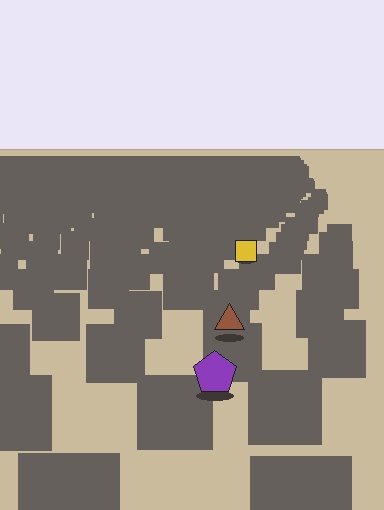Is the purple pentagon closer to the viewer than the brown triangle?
Yes. The purple pentagon is closer — you can tell from the texture gradient: the ground texture is coarser near it.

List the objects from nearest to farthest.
From nearest to farthest: the purple pentagon, the brown triangle, the yellow square.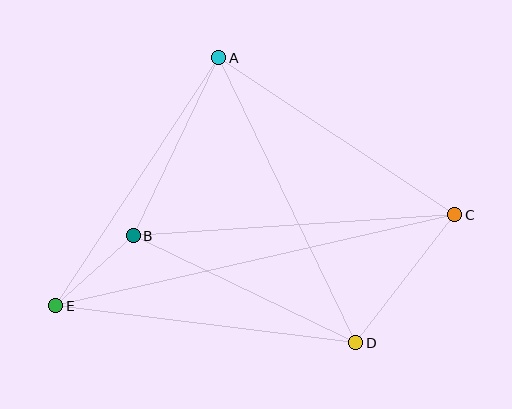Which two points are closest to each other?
Points B and E are closest to each other.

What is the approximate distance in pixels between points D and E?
The distance between D and E is approximately 303 pixels.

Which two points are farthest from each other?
Points C and E are farthest from each other.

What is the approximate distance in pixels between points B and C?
The distance between B and C is approximately 322 pixels.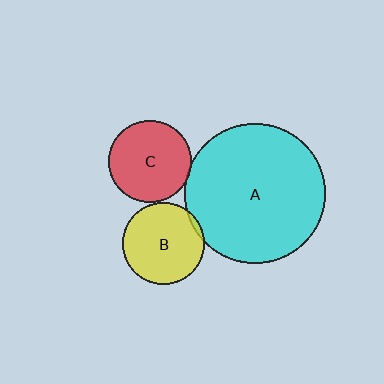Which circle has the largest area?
Circle A (cyan).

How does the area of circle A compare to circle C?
Approximately 2.9 times.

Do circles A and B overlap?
Yes.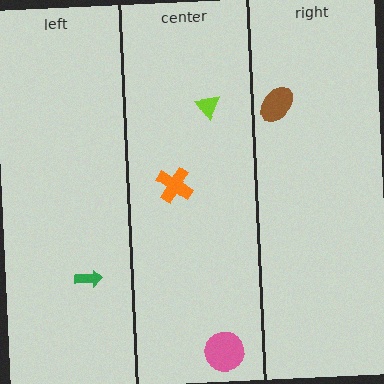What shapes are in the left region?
The green arrow.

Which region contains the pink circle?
The center region.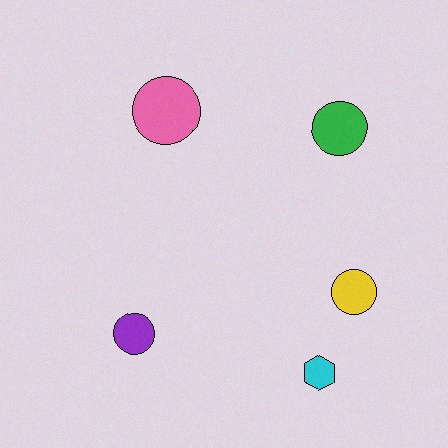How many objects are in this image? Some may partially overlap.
There are 5 objects.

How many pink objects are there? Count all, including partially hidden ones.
There is 1 pink object.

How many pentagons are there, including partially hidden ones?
There are no pentagons.